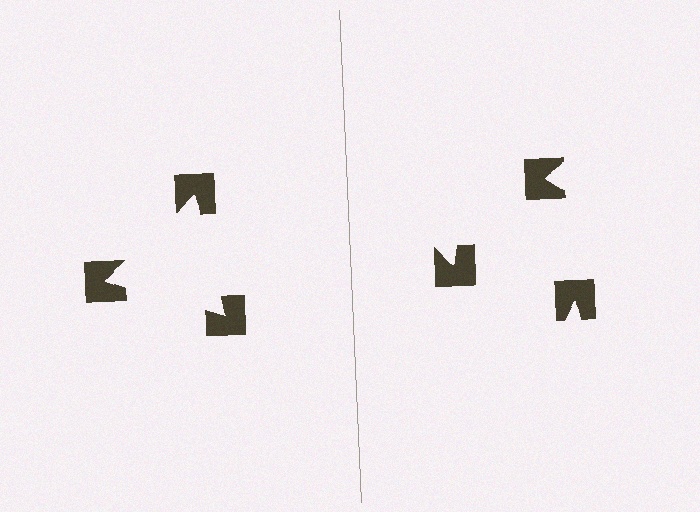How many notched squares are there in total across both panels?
6 — 3 on each side.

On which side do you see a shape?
An illusory triangle appears on the left side. On the right side the wedge cuts are rotated, so no coherent shape forms.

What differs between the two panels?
The notched squares are positioned identically on both sides; only the wedge orientations differ. On the left they align to a triangle; on the right they are misaligned.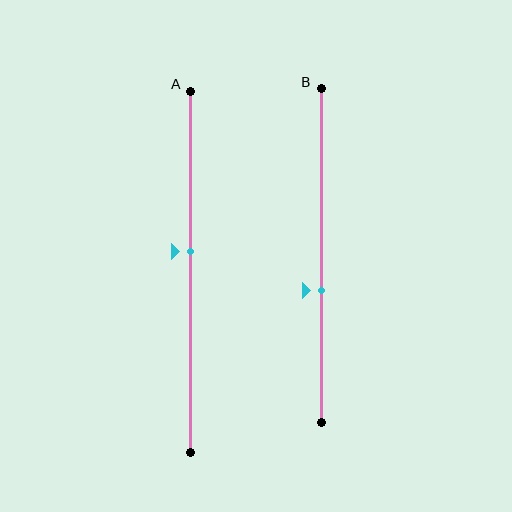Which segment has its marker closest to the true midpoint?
Segment A has its marker closest to the true midpoint.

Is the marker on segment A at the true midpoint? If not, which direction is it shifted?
No, the marker on segment A is shifted upward by about 5% of the segment length.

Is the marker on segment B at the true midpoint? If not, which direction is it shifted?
No, the marker on segment B is shifted downward by about 10% of the segment length.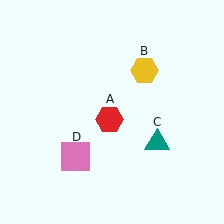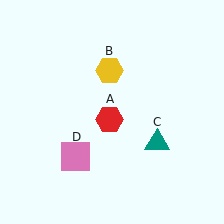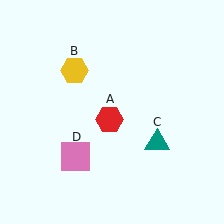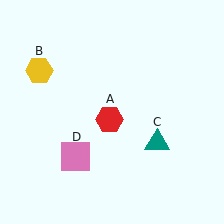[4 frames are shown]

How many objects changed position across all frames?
1 object changed position: yellow hexagon (object B).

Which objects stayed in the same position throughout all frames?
Red hexagon (object A) and teal triangle (object C) and pink square (object D) remained stationary.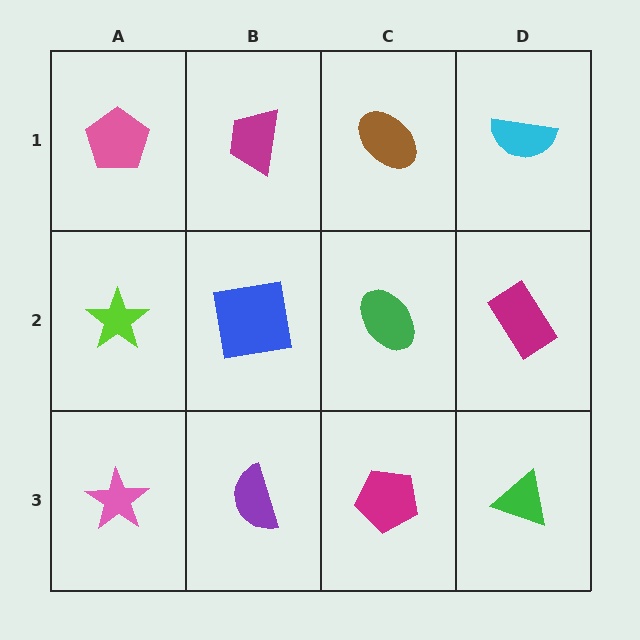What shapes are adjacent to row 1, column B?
A blue square (row 2, column B), a pink pentagon (row 1, column A), a brown ellipse (row 1, column C).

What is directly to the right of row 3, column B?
A magenta pentagon.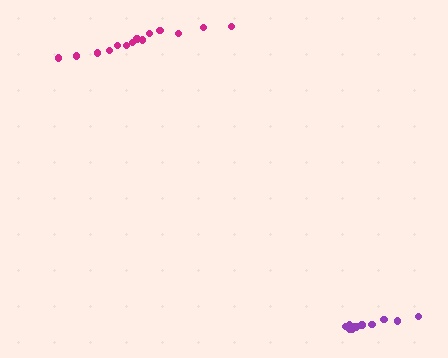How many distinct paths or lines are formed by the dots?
There are 2 distinct paths.